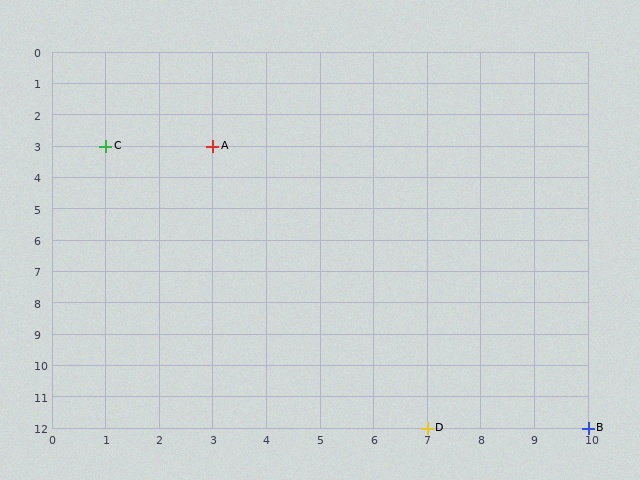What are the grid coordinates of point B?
Point B is at grid coordinates (10, 12).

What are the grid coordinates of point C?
Point C is at grid coordinates (1, 3).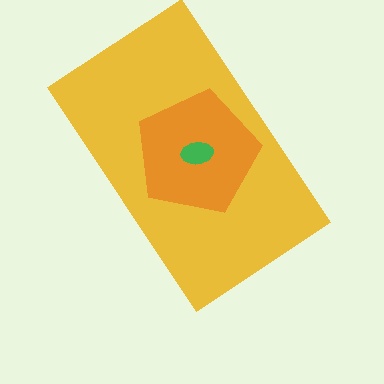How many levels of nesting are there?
3.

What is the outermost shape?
The yellow rectangle.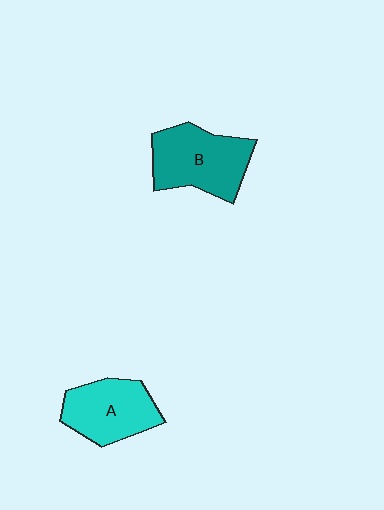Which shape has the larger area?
Shape B (teal).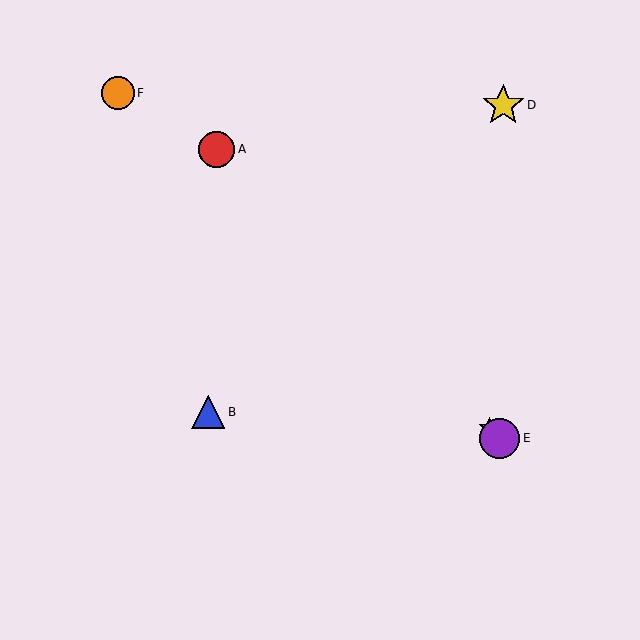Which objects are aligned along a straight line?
Objects A, C, E are aligned along a straight line.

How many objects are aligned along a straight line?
3 objects (A, C, E) are aligned along a straight line.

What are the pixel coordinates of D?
Object D is at (503, 105).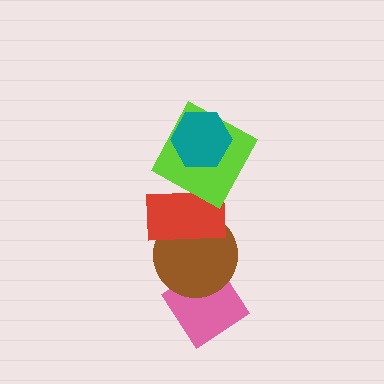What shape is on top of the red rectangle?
The lime square is on top of the red rectangle.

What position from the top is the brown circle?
The brown circle is 4th from the top.